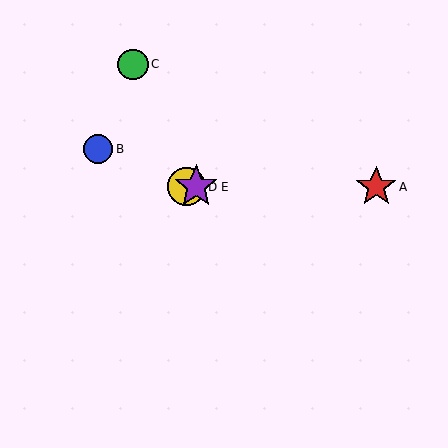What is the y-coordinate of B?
Object B is at y≈149.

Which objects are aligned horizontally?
Objects A, D, E are aligned horizontally.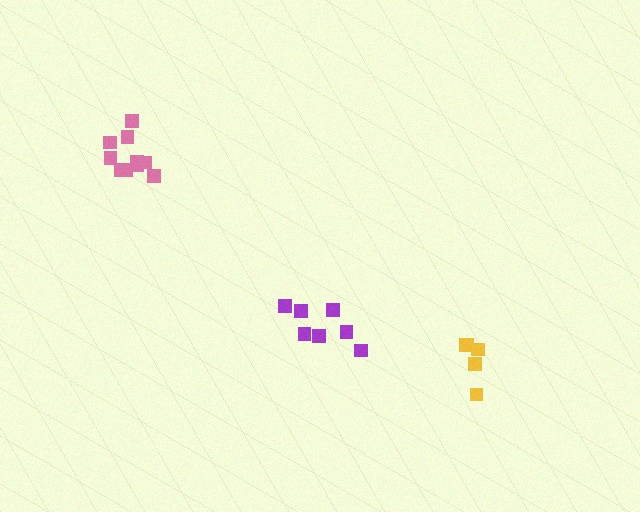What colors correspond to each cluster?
The clusters are colored: pink, yellow, purple.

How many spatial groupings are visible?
There are 3 spatial groupings.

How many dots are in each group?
Group 1: 10 dots, Group 2: 5 dots, Group 3: 7 dots (22 total).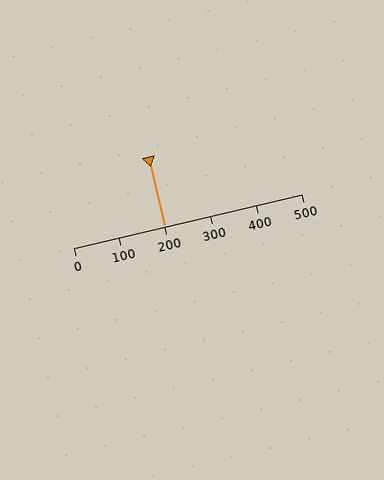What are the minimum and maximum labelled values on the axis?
The axis runs from 0 to 500.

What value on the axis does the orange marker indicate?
The marker indicates approximately 200.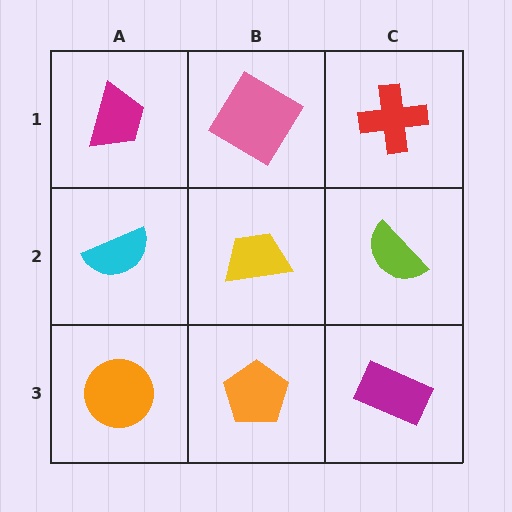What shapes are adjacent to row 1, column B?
A yellow trapezoid (row 2, column B), a magenta trapezoid (row 1, column A), a red cross (row 1, column C).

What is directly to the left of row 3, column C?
An orange pentagon.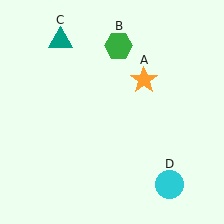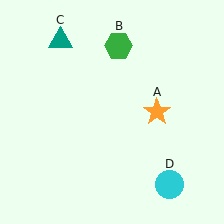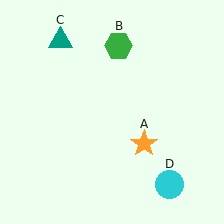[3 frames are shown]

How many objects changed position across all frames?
1 object changed position: orange star (object A).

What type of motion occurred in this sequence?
The orange star (object A) rotated clockwise around the center of the scene.